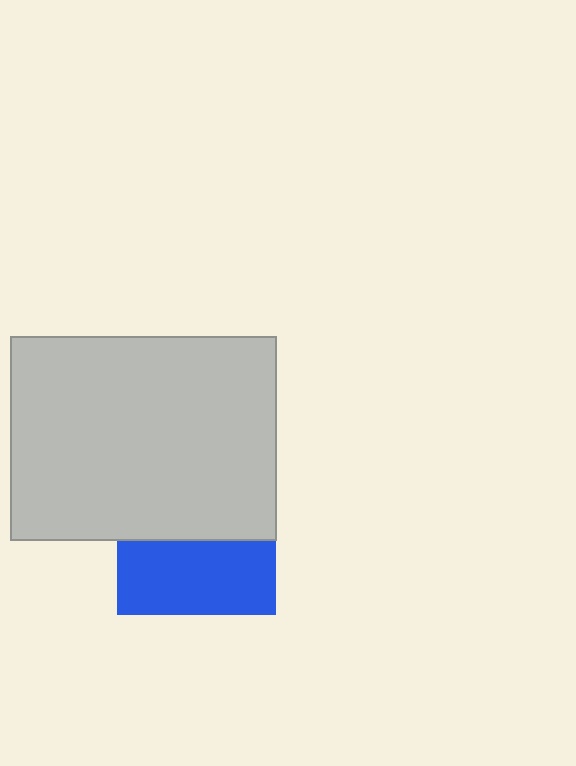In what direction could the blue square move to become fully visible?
The blue square could move down. That would shift it out from behind the light gray rectangle entirely.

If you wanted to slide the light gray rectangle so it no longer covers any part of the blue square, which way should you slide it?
Slide it up — that is the most direct way to separate the two shapes.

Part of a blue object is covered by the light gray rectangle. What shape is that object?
It is a square.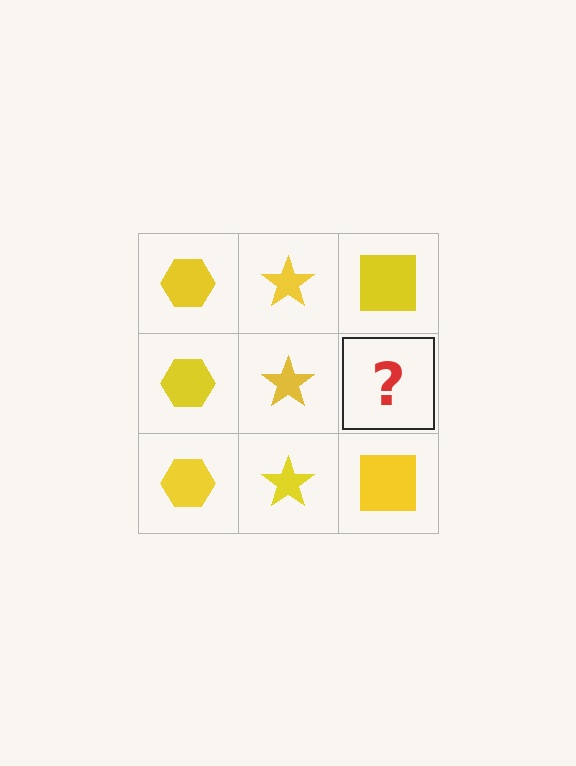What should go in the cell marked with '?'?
The missing cell should contain a yellow square.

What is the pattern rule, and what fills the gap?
The rule is that each column has a consistent shape. The gap should be filled with a yellow square.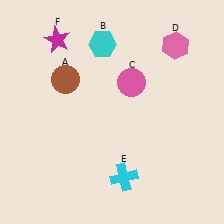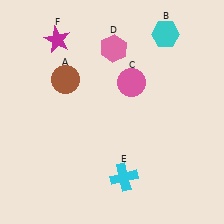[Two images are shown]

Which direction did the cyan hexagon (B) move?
The cyan hexagon (B) moved right.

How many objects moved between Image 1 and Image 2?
2 objects moved between the two images.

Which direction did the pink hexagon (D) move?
The pink hexagon (D) moved left.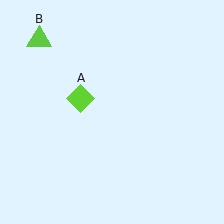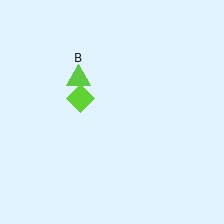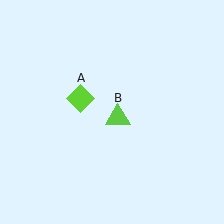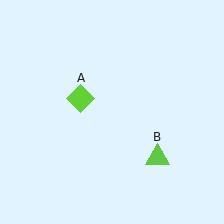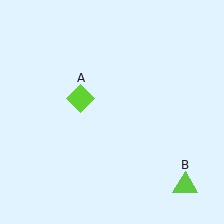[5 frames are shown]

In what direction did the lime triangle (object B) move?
The lime triangle (object B) moved down and to the right.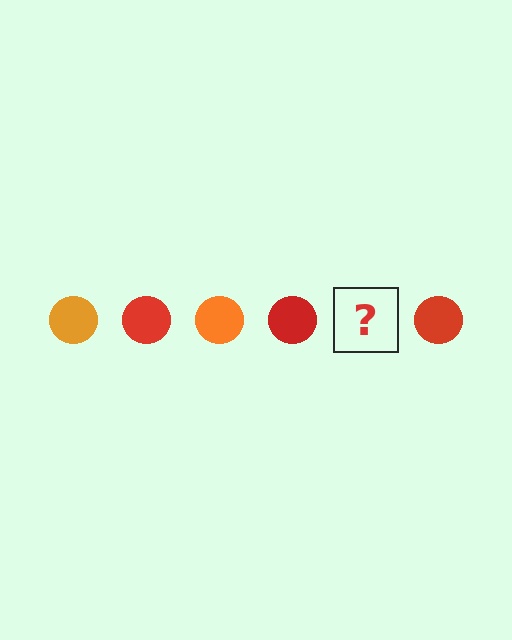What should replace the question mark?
The question mark should be replaced with an orange circle.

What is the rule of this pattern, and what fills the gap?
The rule is that the pattern cycles through orange, red circles. The gap should be filled with an orange circle.